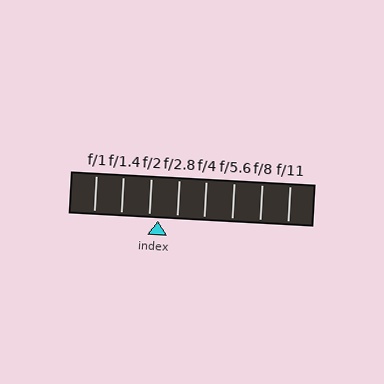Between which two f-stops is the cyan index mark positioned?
The index mark is between f/2 and f/2.8.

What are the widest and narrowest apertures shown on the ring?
The widest aperture shown is f/1 and the narrowest is f/11.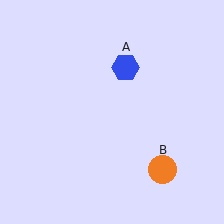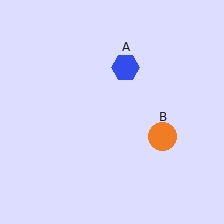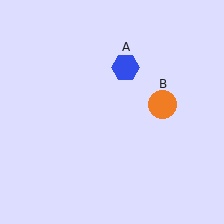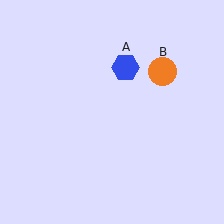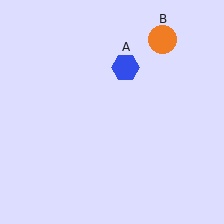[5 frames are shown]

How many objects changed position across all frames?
1 object changed position: orange circle (object B).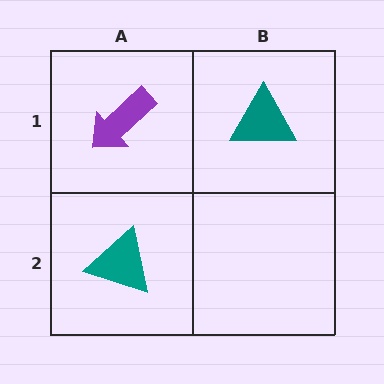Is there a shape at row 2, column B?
No, that cell is empty.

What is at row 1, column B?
A teal triangle.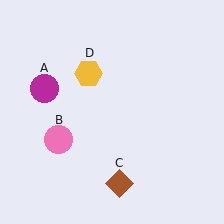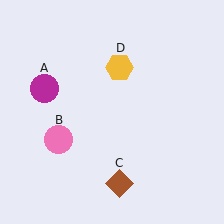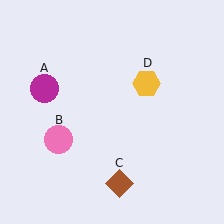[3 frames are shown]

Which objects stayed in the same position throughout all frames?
Magenta circle (object A) and pink circle (object B) and brown diamond (object C) remained stationary.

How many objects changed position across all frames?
1 object changed position: yellow hexagon (object D).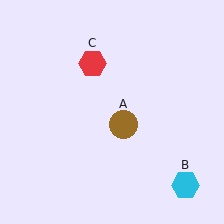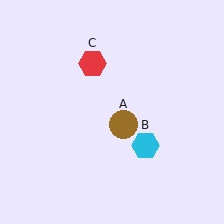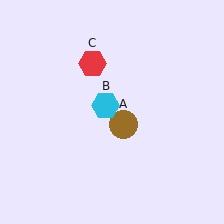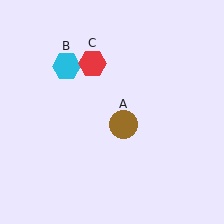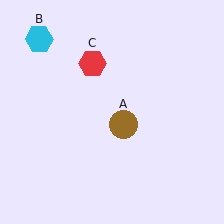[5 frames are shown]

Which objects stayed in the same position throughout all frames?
Brown circle (object A) and red hexagon (object C) remained stationary.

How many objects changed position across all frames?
1 object changed position: cyan hexagon (object B).